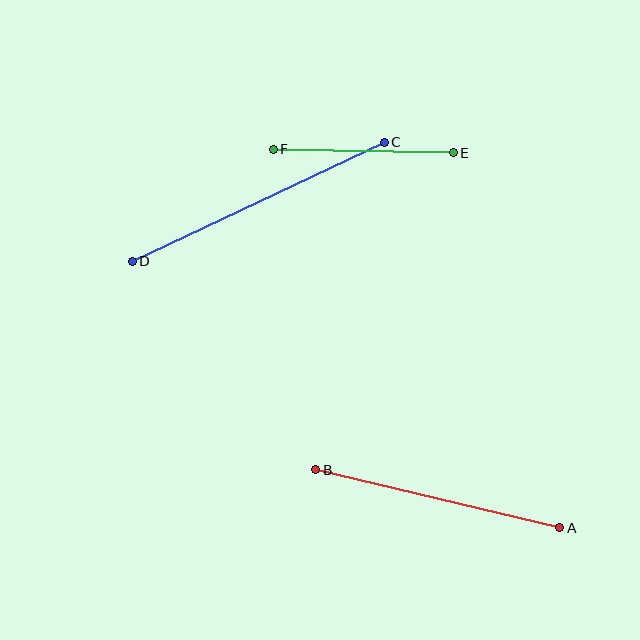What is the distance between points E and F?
The distance is approximately 180 pixels.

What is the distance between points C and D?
The distance is approximately 279 pixels.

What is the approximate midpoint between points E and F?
The midpoint is at approximately (363, 151) pixels.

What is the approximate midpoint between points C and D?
The midpoint is at approximately (258, 202) pixels.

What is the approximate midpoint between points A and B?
The midpoint is at approximately (438, 499) pixels.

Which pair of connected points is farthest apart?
Points C and D are farthest apart.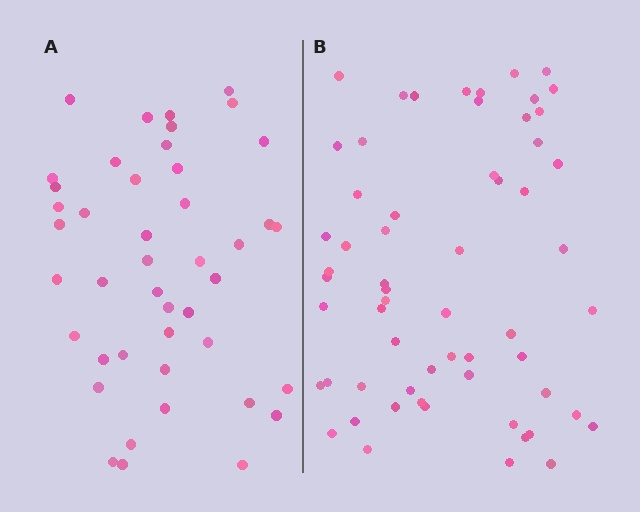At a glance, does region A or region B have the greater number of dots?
Region B (the right region) has more dots.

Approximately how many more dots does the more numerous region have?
Region B has approximately 15 more dots than region A.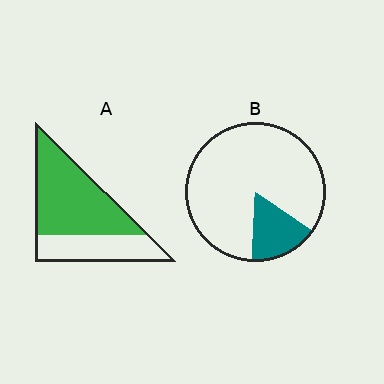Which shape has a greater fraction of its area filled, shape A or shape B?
Shape A.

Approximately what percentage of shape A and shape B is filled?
A is approximately 65% and B is approximately 15%.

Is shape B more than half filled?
No.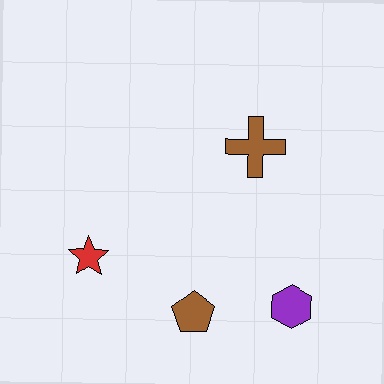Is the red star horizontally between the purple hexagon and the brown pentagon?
No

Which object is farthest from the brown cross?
The red star is farthest from the brown cross.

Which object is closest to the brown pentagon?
The purple hexagon is closest to the brown pentagon.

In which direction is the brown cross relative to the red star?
The brown cross is to the right of the red star.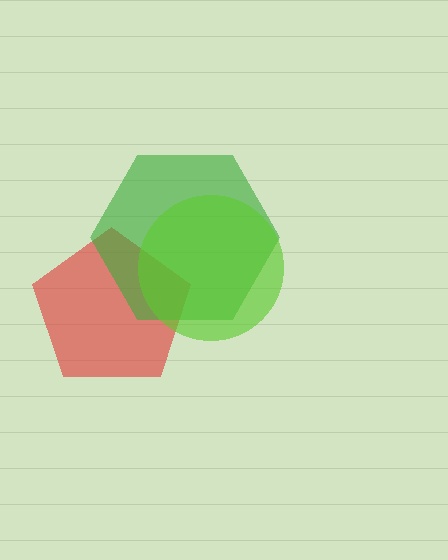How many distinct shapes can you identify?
There are 3 distinct shapes: a red pentagon, a green hexagon, a lime circle.